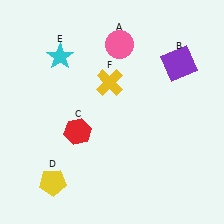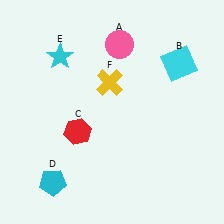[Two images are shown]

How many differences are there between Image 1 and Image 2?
There are 2 differences between the two images.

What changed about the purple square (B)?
In Image 1, B is purple. In Image 2, it changed to cyan.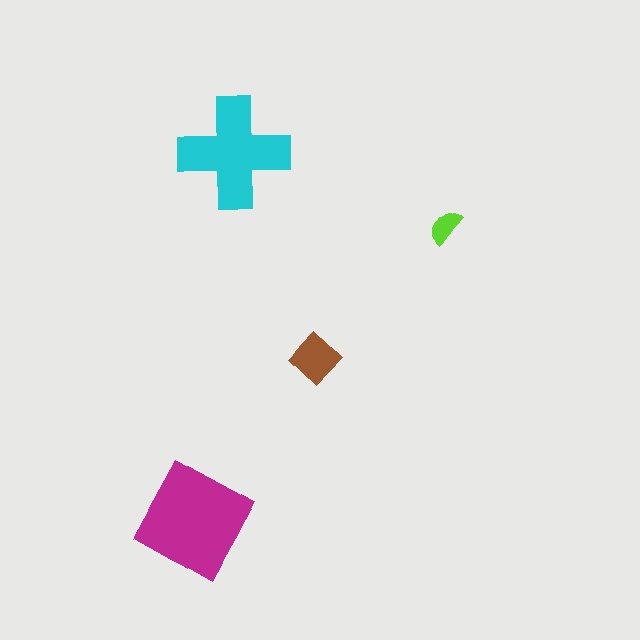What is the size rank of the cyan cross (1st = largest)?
2nd.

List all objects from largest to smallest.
The magenta diamond, the cyan cross, the brown diamond, the lime semicircle.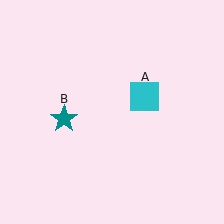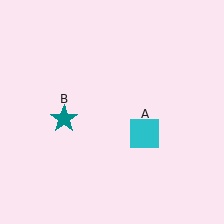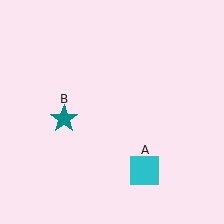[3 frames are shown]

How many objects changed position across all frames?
1 object changed position: cyan square (object A).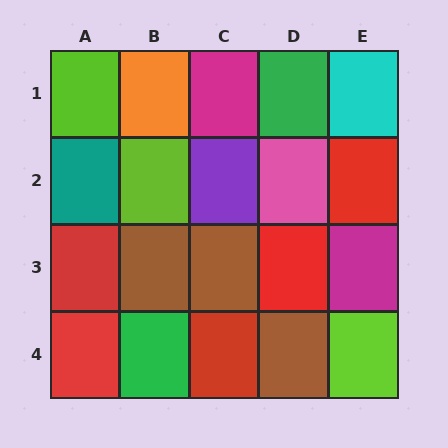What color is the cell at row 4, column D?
Brown.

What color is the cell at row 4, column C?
Red.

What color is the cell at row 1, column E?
Cyan.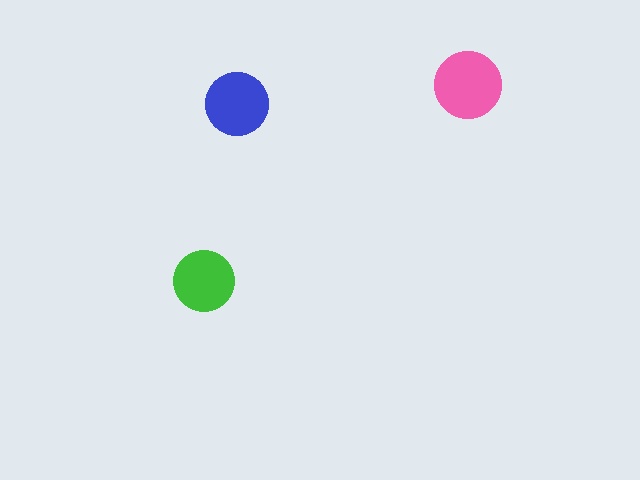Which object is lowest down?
The green circle is bottommost.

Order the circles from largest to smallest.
the pink one, the blue one, the green one.